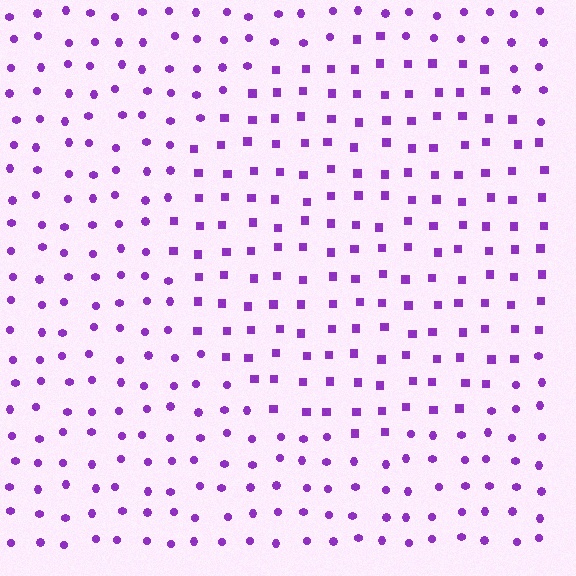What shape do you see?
I see a circle.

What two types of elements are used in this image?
The image uses squares inside the circle region and circles outside it.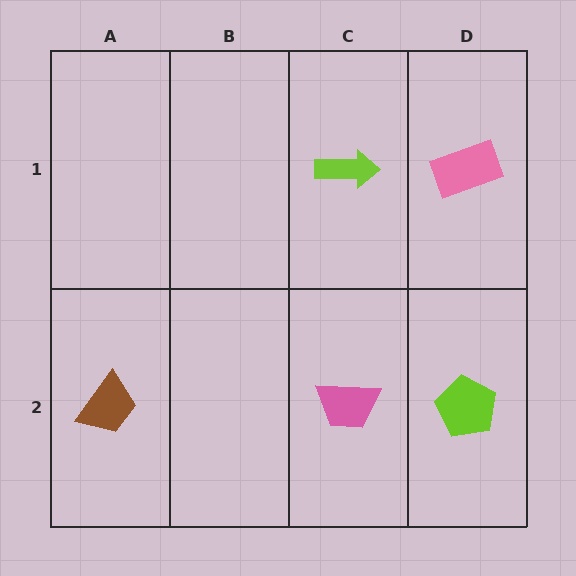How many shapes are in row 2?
3 shapes.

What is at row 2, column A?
A brown trapezoid.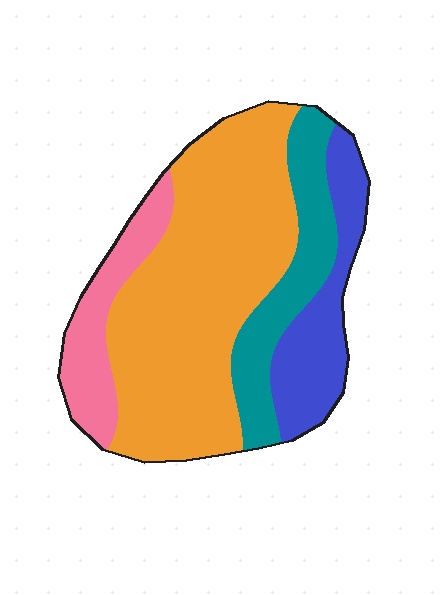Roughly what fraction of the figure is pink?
Pink takes up about one eighth (1/8) of the figure.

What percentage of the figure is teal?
Teal covers 17% of the figure.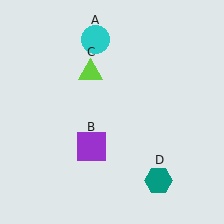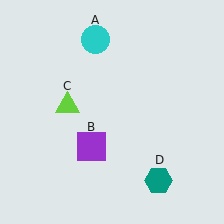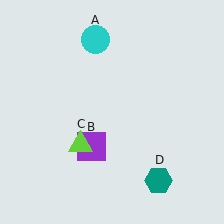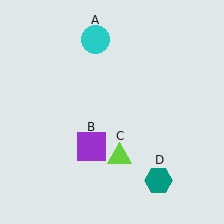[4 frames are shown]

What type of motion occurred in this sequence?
The lime triangle (object C) rotated counterclockwise around the center of the scene.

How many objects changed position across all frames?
1 object changed position: lime triangle (object C).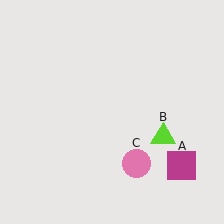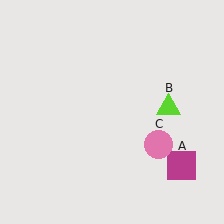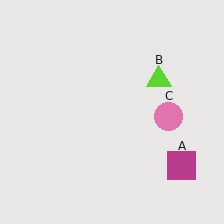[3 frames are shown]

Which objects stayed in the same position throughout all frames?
Magenta square (object A) remained stationary.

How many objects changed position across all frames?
2 objects changed position: lime triangle (object B), pink circle (object C).